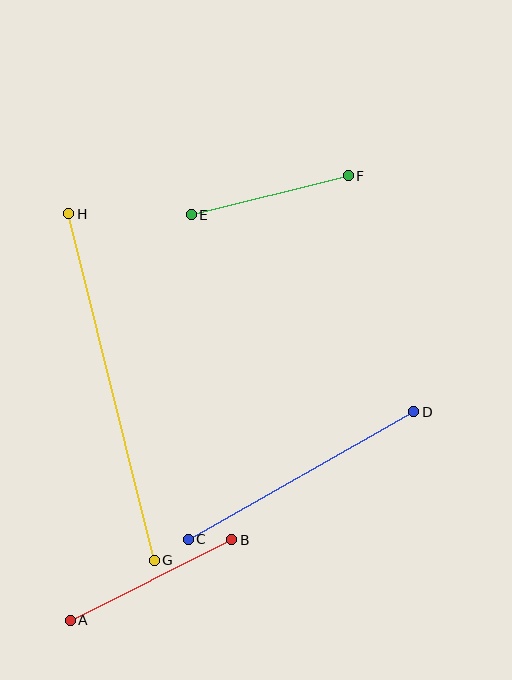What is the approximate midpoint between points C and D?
The midpoint is at approximately (301, 475) pixels.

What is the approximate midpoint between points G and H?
The midpoint is at approximately (111, 387) pixels.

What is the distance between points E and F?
The distance is approximately 162 pixels.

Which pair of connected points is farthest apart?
Points G and H are farthest apart.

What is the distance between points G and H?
The distance is approximately 357 pixels.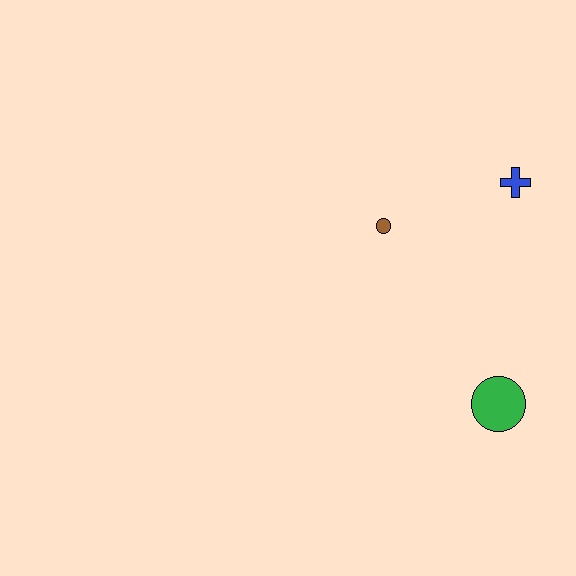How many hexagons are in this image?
There are no hexagons.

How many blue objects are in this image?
There is 1 blue object.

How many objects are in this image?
There are 3 objects.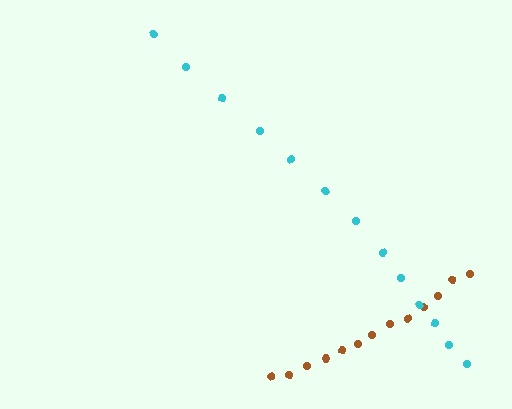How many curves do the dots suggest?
There are 2 distinct paths.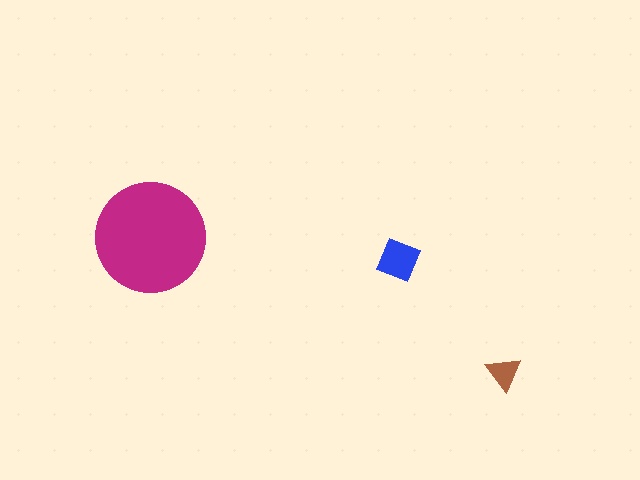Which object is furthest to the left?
The magenta circle is leftmost.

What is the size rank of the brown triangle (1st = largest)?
3rd.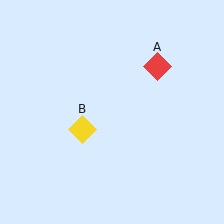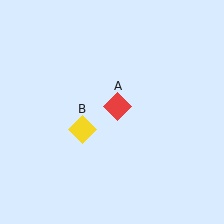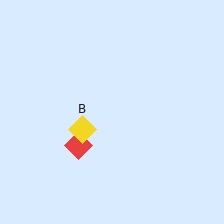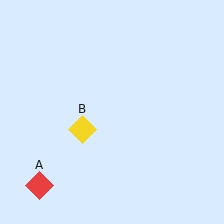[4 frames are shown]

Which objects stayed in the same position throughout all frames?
Yellow diamond (object B) remained stationary.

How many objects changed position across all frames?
1 object changed position: red diamond (object A).